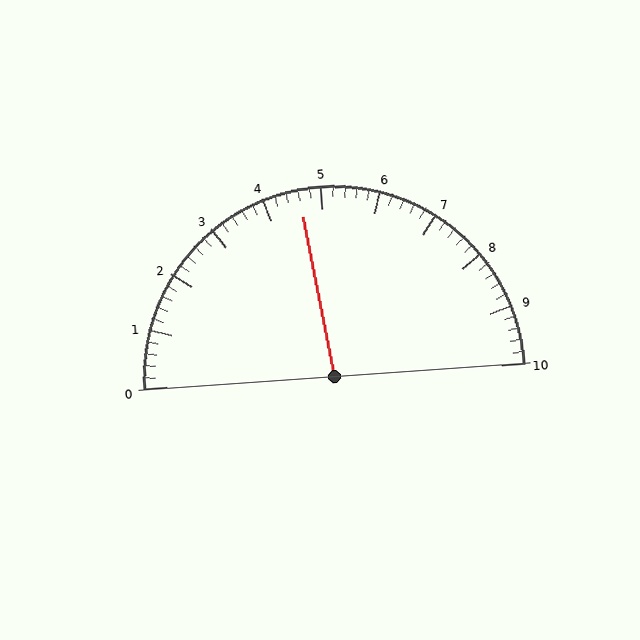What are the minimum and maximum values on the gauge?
The gauge ranges from 0 to 10.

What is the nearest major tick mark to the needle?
The nearest major tick mark is 5.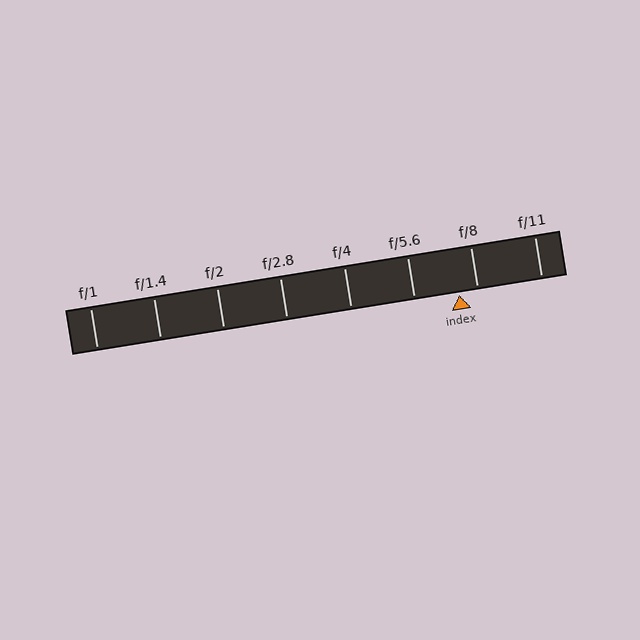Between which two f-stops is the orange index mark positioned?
The index mark is between f/5.6 and f/8.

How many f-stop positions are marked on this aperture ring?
There are 8 f-stop positions marked.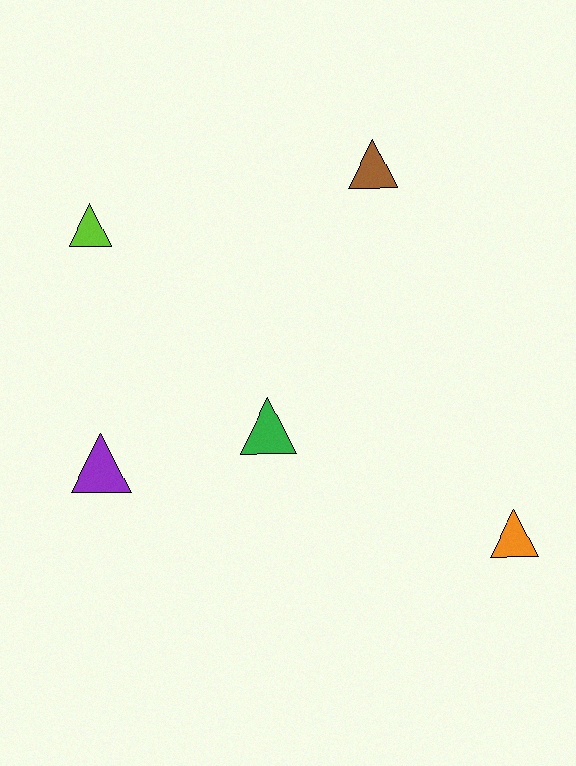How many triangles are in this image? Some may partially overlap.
There are 5 triangles.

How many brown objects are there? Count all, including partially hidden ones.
There is 1 brown object.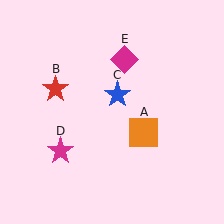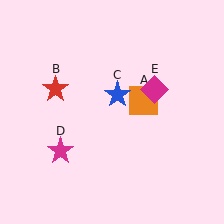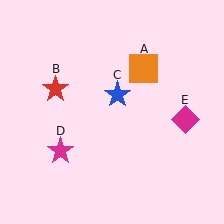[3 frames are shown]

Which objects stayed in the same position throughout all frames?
Red star (object B) and blue star (object C) and magenta star (object D) remained stationary.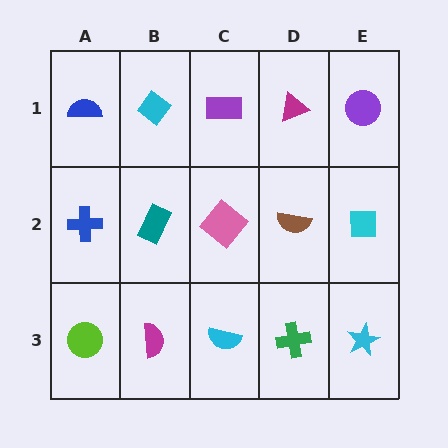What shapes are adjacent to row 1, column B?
A teal rectangle (row 2, column B), a blue semicircle (row 1, column A), a purple rectangle (row 1, column C).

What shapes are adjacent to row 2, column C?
A purple rectangle (row 1, column C), a cyan semicircle (row 3, column C), a teal rectangle (row 2, column B), a brown semicircle (row 2, column D).